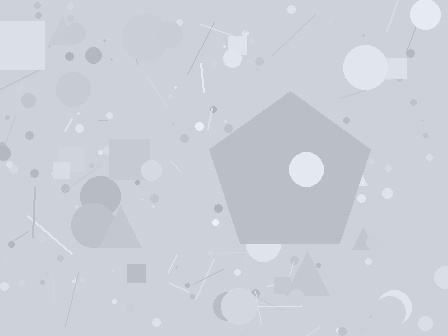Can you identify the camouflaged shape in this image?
The camouflaged shape is a pentagon.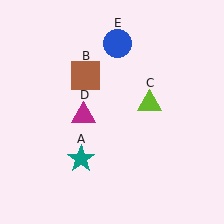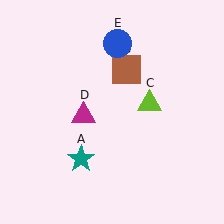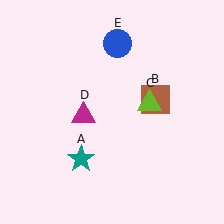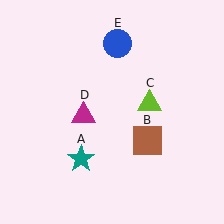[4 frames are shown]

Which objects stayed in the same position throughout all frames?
Teal star (object A) and lime triangle (object C) and magenta triangle (object D) and blue circle (object E) remained stationary.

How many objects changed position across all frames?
1 object changed position: brown square (object B).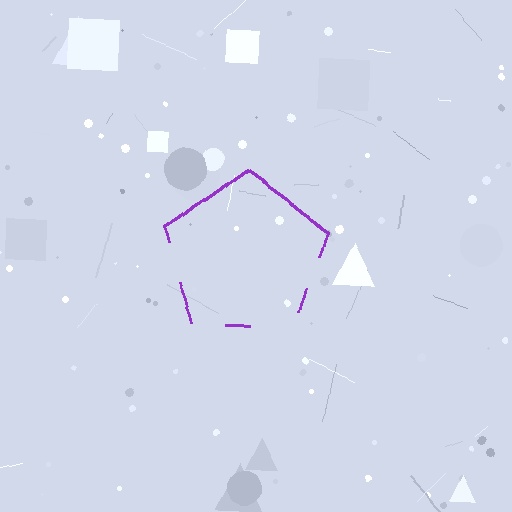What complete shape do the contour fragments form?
The contour fragments form a pentagon.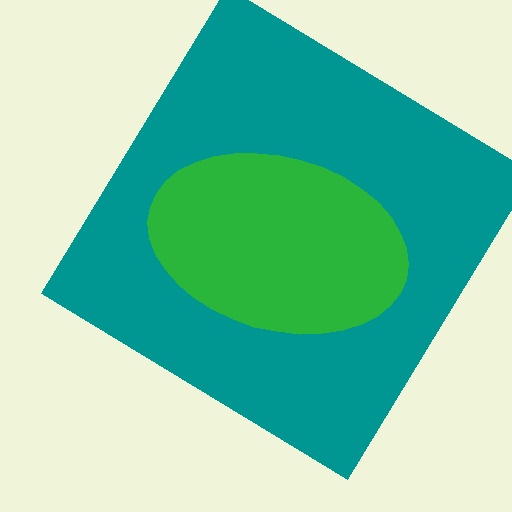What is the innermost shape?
The green ellipse.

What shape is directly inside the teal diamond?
The green ellipse.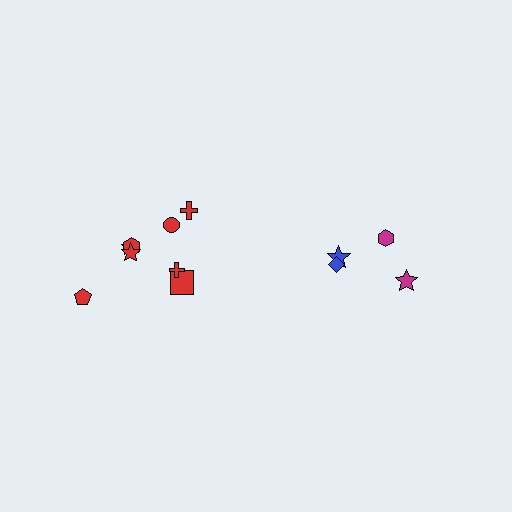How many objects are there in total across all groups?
There are 12 objects.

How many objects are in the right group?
There are 4 objects.